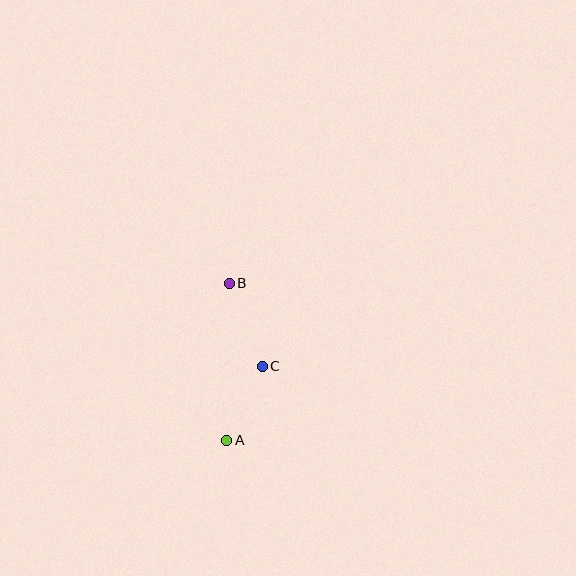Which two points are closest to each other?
Points A and C are closest to each other.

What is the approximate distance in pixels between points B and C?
The distance between B and C is approximately 90 pixels.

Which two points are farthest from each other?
Points A and B are farthest from each other.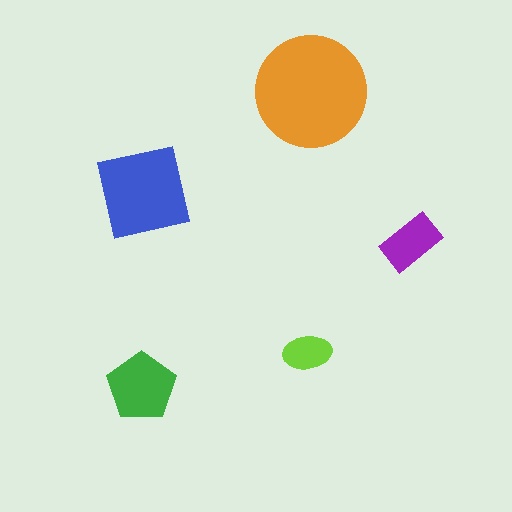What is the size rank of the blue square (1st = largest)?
2nd.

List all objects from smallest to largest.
The lime ellipse, the purple rectangle, the green pentagon, the blue square, the orange circle.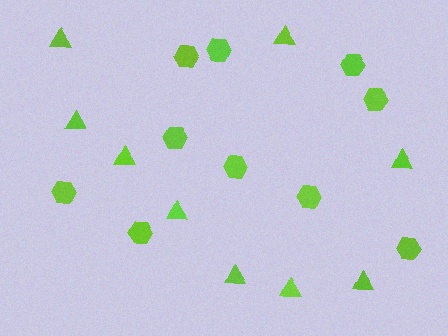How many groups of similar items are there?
There are 2 groups: one group of hexagons (10) and one group of triangles (9).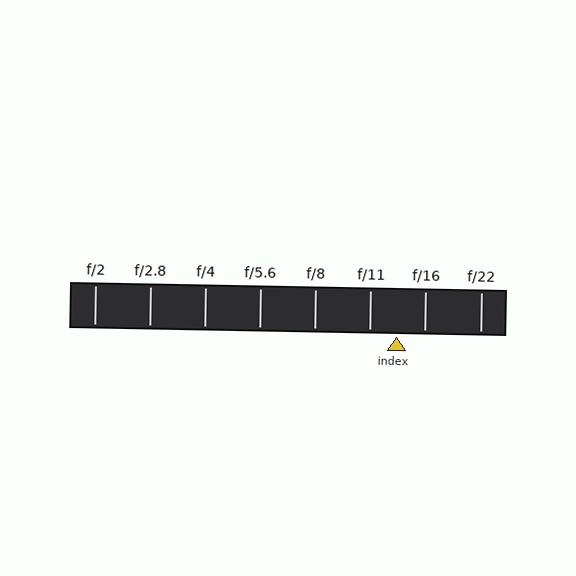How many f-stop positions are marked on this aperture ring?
There are 8 f-stop positions marked.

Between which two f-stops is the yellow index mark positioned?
The index mark is between f/11 and f/16.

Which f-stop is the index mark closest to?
The index mark is closest to f/11.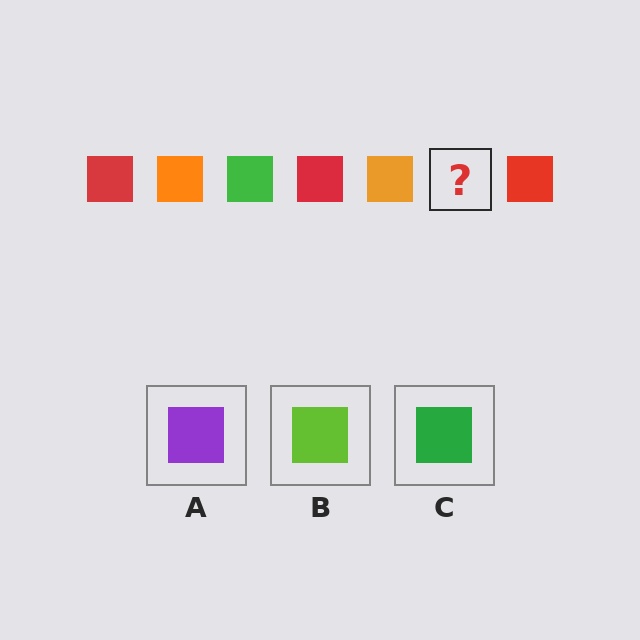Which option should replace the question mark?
Option C.